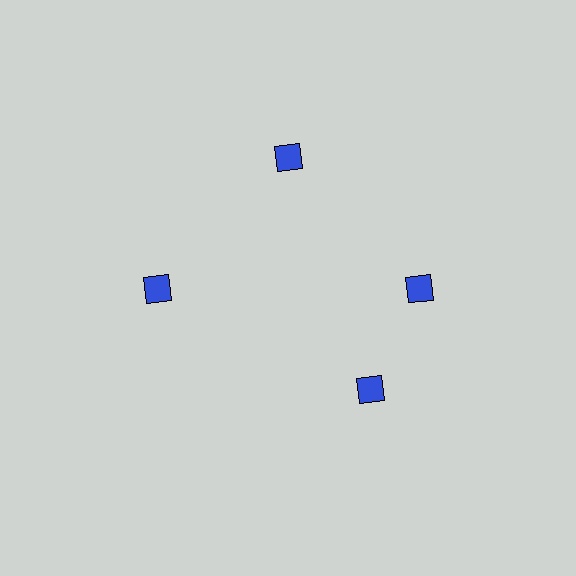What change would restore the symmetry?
The symmetry would be restored by rotating it back into even spacing with its neighbors so that all 4 diamonds sit at equal angles and equal distance from the center.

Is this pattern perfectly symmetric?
No. The 4 blue diamonds are arranged in a ring, but one element near the 6 o'clock position is rotated out of alignment along the ring, breaking the 4-fold rotational symmetry.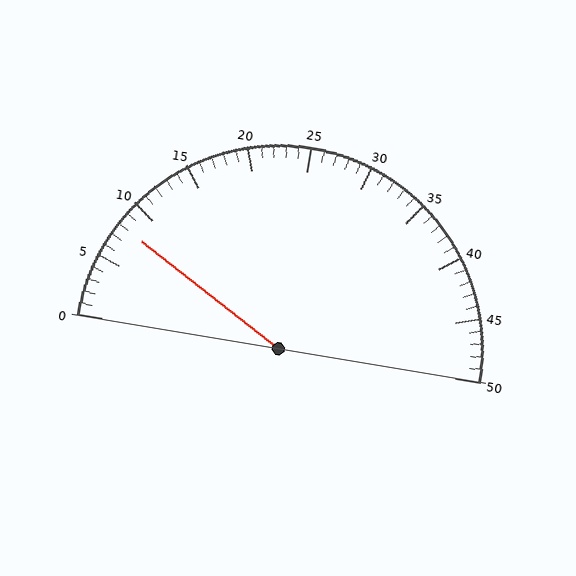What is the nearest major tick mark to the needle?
The nearest major tick mark is 10.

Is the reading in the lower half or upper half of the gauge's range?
The reading is in the lower half of the range (0 to 50).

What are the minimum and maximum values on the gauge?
The gauge ranges from 0 to 50.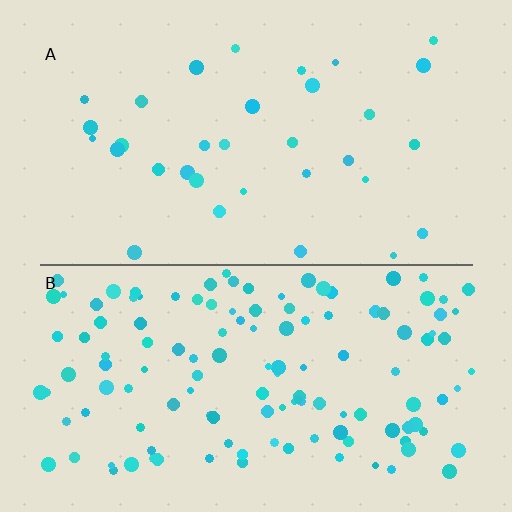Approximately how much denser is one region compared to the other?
Approximately 4.0× — region B over region A.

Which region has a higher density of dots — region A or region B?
B (the bottom).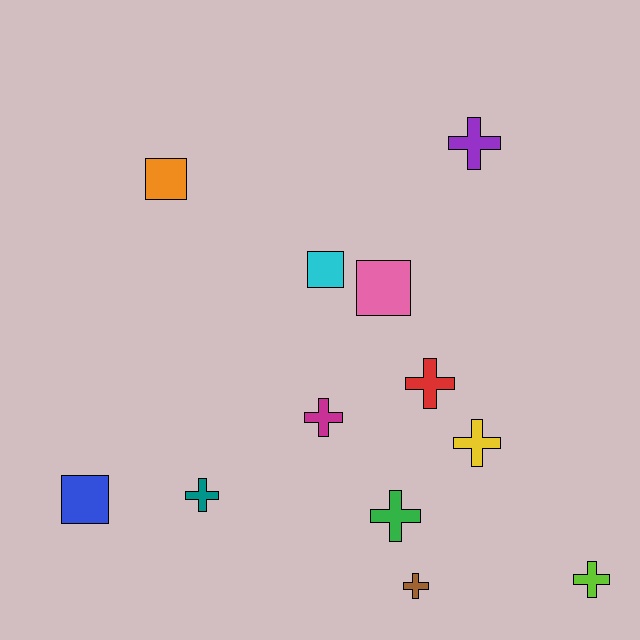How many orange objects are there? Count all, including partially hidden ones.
There is 1 orange object.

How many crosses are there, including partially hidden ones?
There are 8 crosses.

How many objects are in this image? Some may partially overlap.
There are 12 objects.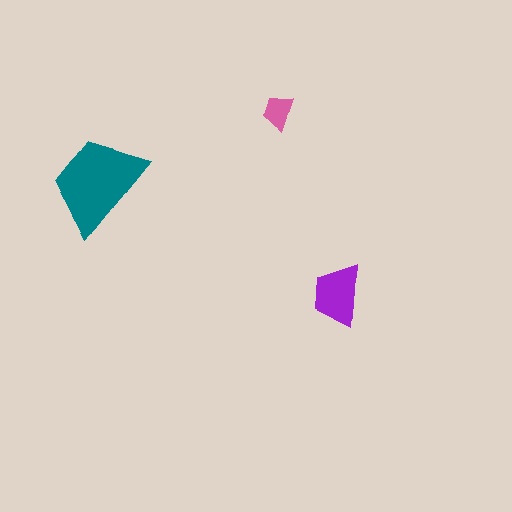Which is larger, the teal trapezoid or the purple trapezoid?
The teal one.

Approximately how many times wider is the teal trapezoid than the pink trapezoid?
About 3 times wider.